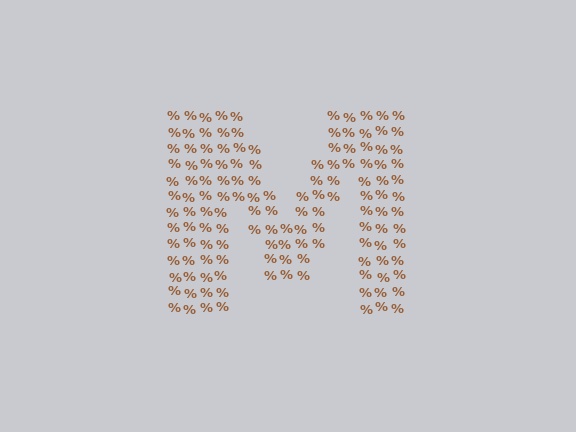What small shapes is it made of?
It is made of small percent signs.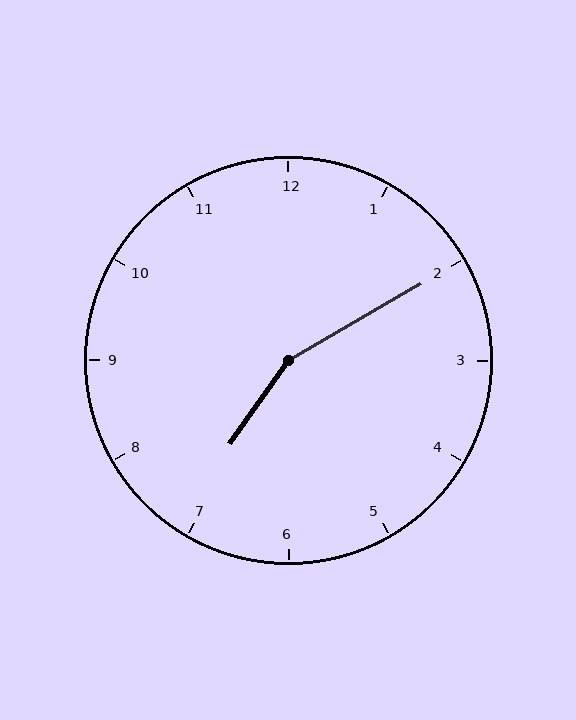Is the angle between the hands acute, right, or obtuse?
It is obtuse.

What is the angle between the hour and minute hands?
Approximately 155 degrees.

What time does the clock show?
7:10.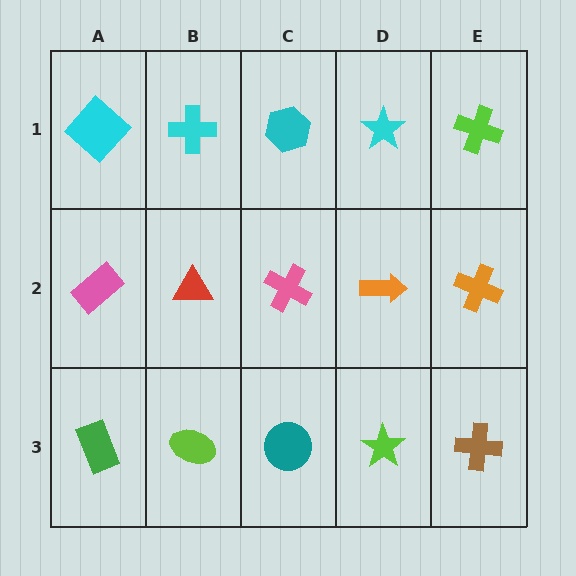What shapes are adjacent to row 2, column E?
A lime cross (row 1, column E), a brown cross (row 3, column E), an orange arrow (row 2, column D).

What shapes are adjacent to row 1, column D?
An orange arrow (row 2, column D), a cyan hexagon (row 1, column C), a lime cross (row 1, column E).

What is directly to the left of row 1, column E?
A cyan star.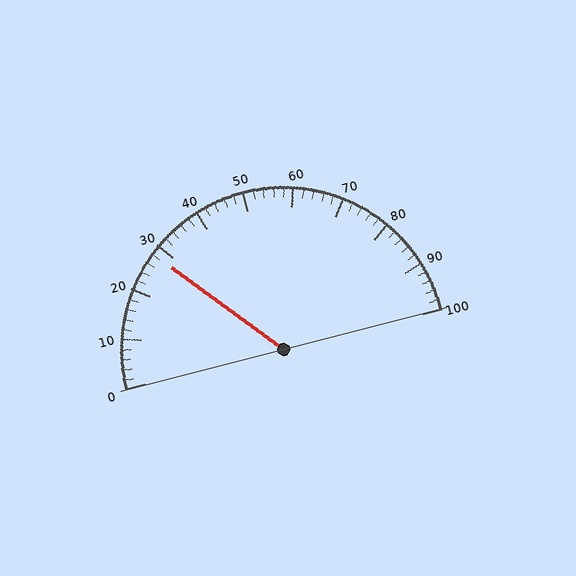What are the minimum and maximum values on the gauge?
The gauge ranges from 0 to 100.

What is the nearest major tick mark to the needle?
The nearest major tick mark is 30.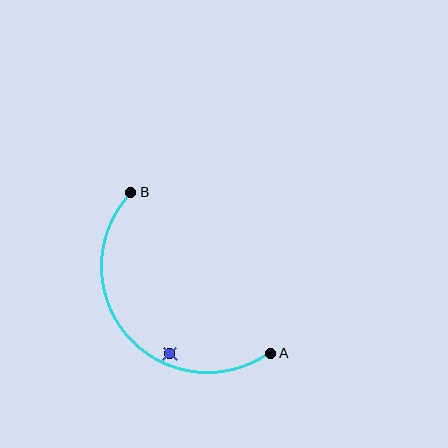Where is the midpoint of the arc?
The arc midpoint is the point on the curve farthest from the straight line joining A and B. It sits below and to the left of that line.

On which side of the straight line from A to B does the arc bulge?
The arc bulges below and to the left of the straight line connecting A and B.